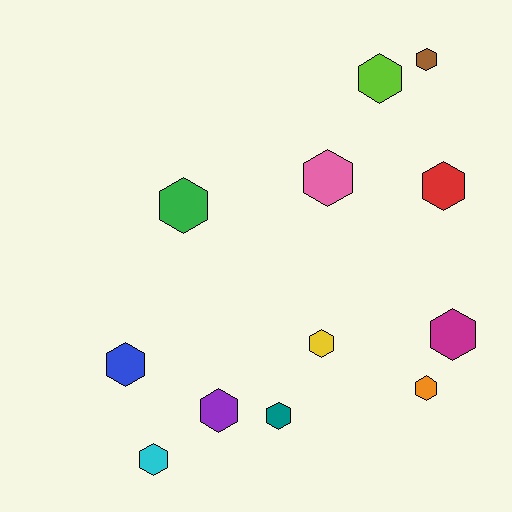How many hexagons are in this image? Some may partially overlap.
There are 12 hexagons.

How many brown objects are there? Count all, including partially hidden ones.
There is 1 brown object.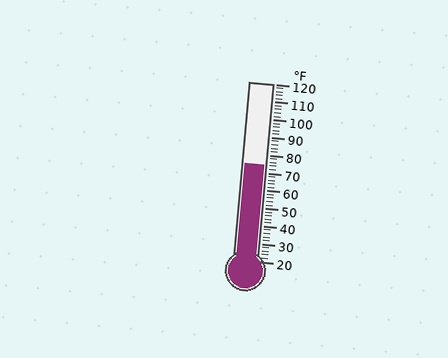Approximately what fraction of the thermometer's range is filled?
The thermometer is filled to approximately 55% of its range.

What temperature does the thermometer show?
The thermometer shows approximately 74°F.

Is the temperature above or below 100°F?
The temperature is below 100°F.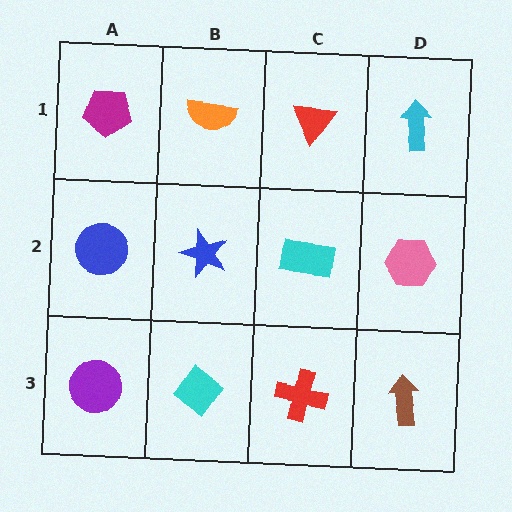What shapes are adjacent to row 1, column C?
A cyan rectangle (row 2, column C), an orange semicircle (row 1, column B), a cyan arrow (row 1, column D).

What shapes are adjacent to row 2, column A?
A magenta pentagon (row 1, column A), a purple circle (row 3, column A), a blue star (row 2, column B).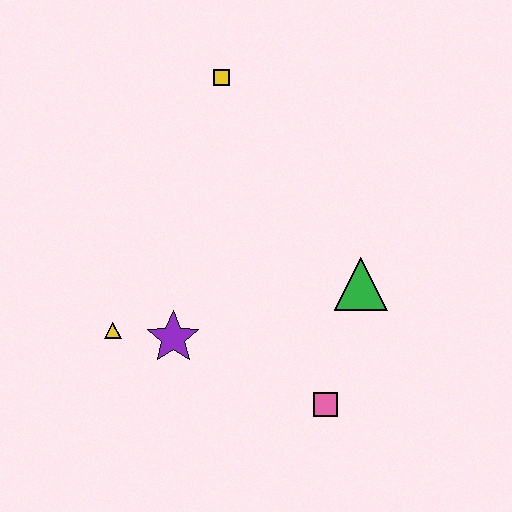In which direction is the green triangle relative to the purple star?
The green triangle is to the right of the purple star.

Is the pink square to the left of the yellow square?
No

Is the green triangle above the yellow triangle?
Yes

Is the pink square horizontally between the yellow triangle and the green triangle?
Yes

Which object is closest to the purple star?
The yellow triangle is closest to the purple star.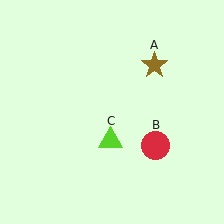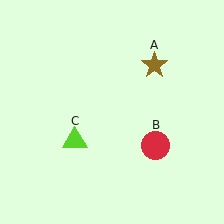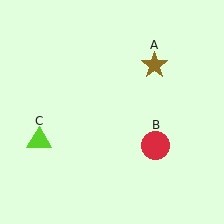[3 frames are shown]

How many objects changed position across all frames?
1 object changed position: lime triangle (object C).